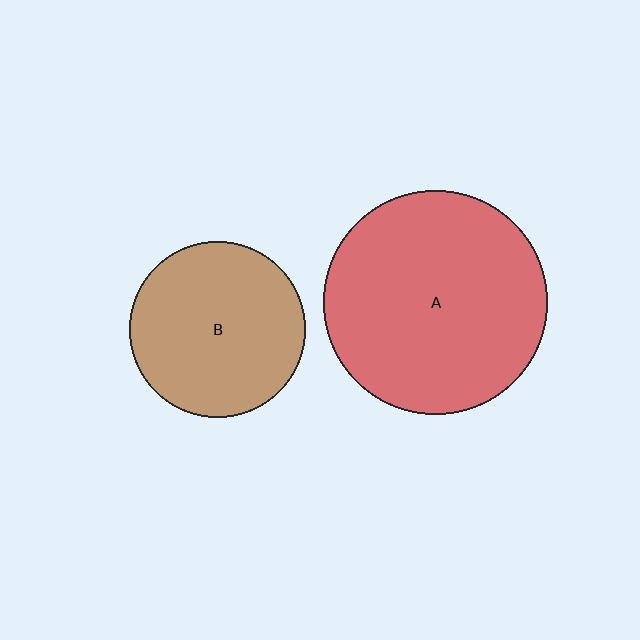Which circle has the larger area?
Circle A (red).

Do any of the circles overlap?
No, none of the circles overlap.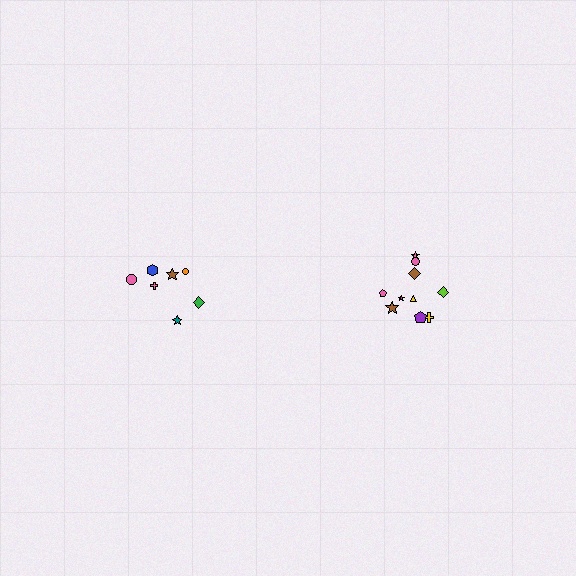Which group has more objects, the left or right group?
The right group.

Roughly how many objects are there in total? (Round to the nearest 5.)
Roughly 15 objects in total.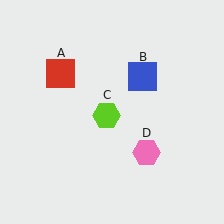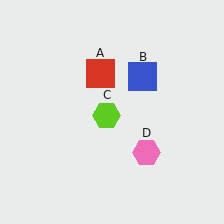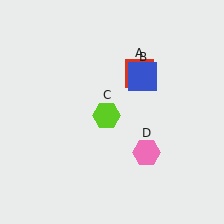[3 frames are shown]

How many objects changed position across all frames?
1 object changed position: red square (object A).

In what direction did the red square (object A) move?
The red square (object A) moved right.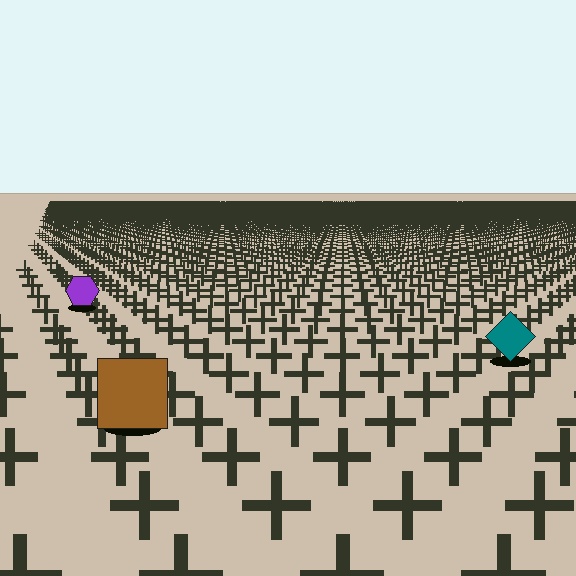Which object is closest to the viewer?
The brown square is closest. The texture marks near it are larger and more spread out.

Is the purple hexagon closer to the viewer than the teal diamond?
No. The teal diamond is closer — you can tell from the texture gradient: the ground texture is coarser near it.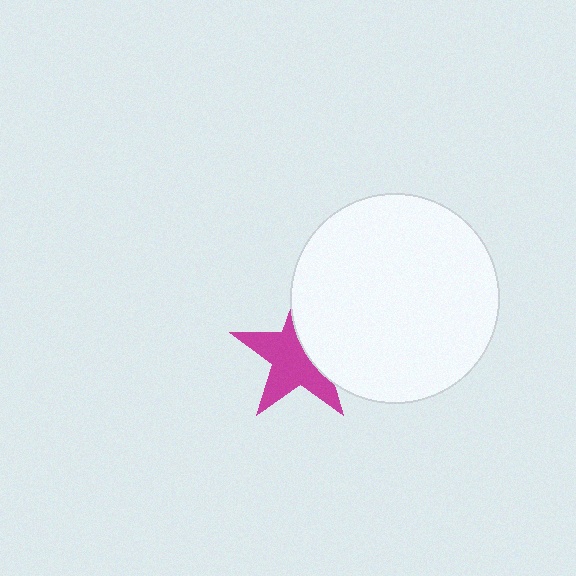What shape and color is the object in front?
The object in front is a white circle.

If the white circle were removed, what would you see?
You would see the complete magenta star.